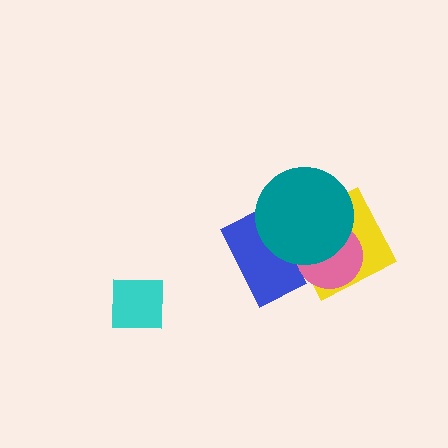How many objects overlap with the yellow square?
3 objects overlap with the yellow square.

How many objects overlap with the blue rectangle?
3 objects overlap with the blue rectangle.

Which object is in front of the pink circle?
The teal circle is in front of the pink circle.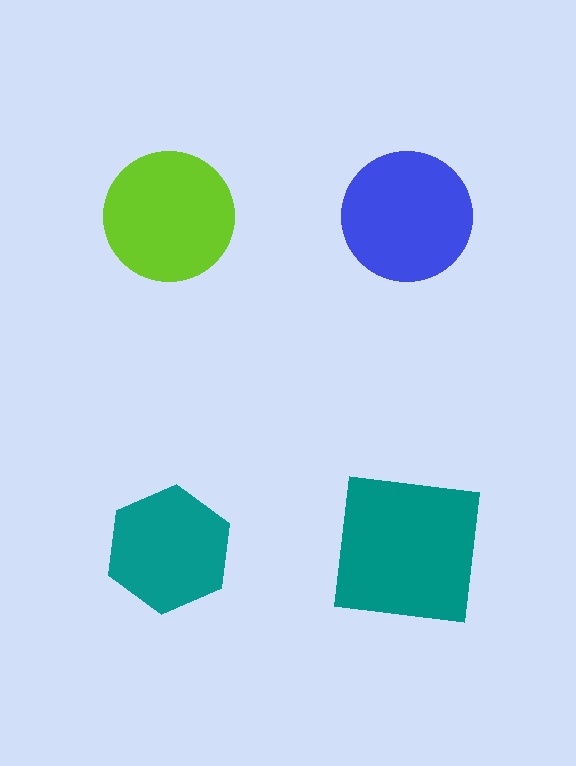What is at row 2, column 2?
A teal square.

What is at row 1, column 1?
A lime circle.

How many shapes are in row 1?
2 shapes.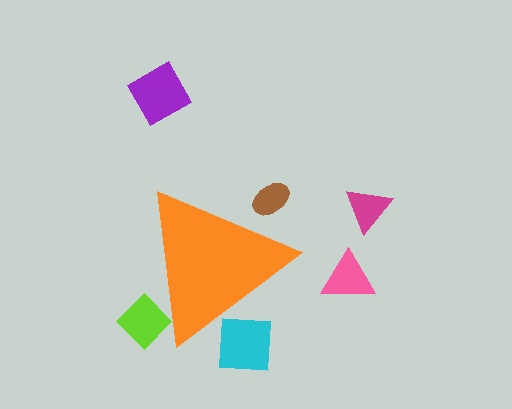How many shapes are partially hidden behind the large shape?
3 shapes are partially hidden.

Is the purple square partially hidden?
No, the purple square is fully visible.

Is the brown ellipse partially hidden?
Yes, the brown ellipse is partially hidden behind the orange triangle.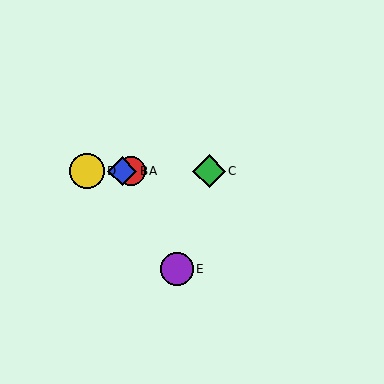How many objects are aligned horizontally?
4 objects (A, B, C, D) are aligned horizontally.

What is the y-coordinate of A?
Object A is at y≈171.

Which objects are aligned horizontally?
Objects A, B, C, D are aligned horizontally.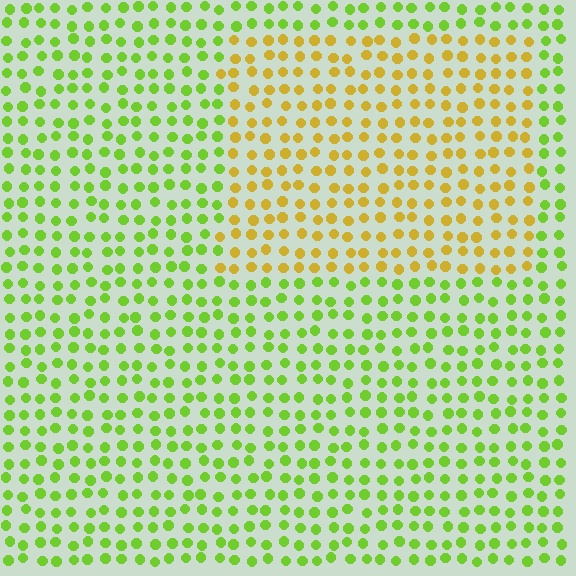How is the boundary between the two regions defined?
The boundary is defined purely by a slight shift in hue (about 47 degrees). Spacing, size, and orientation are identical on both sides.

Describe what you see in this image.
The image is filled with small lime elements in a uniform arrangement. A rectangle-shaped region is visible where the elements are tinted to a slightly different hue, forming a subtle color boundary.